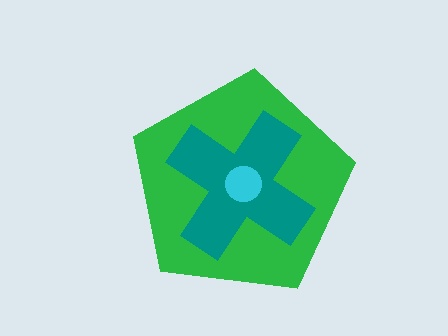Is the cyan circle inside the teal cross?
Yes.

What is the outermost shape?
The green pentagon.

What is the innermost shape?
The cyan circle.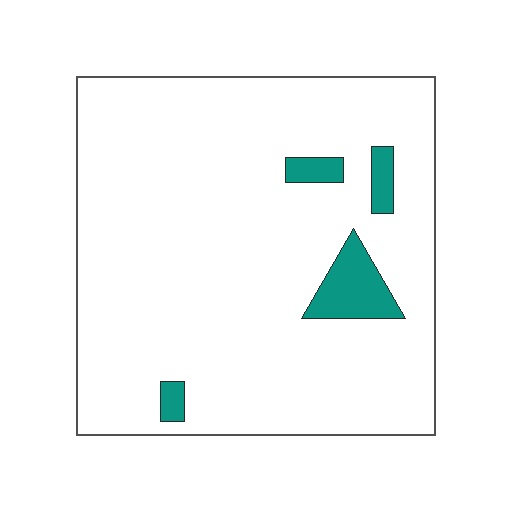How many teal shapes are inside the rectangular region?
4.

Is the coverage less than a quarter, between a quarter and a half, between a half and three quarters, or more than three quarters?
Less than a quarter.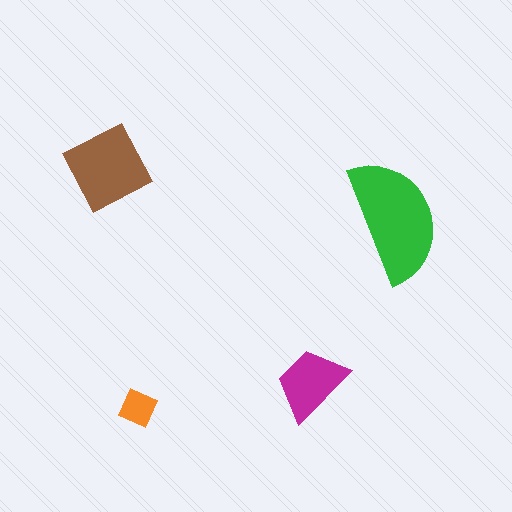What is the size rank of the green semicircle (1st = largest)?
1st.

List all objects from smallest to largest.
The orange diamond, the magenta trapezoid, the brown square, the green semicircle.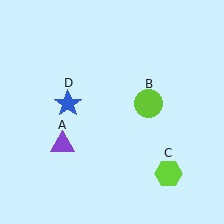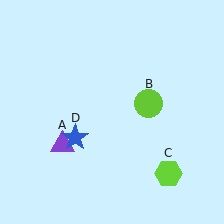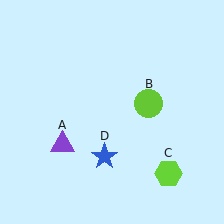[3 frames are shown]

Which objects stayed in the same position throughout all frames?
Purple triangle (object A) and lime circle (object B) and lime hexagon (object C) remained stationary.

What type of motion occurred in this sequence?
The blue star (object D) rotated counterclockwise around the center of the scene.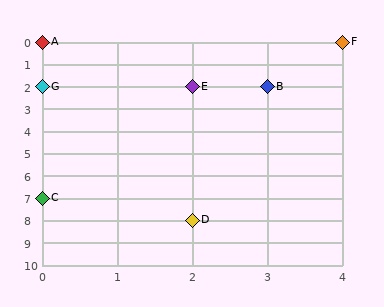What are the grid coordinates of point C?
Point C is at grid coordinates (0, 7).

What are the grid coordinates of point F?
Point F is at grid coordinates (4, 0).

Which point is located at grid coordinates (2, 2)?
Point E is at (2, 2).